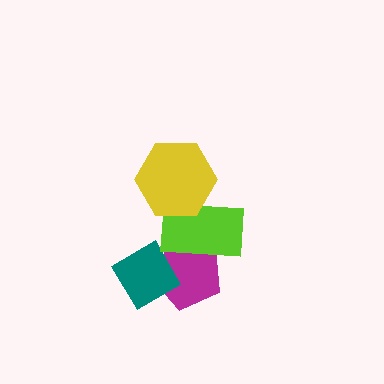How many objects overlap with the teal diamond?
1 object overlaps with the teal diamond.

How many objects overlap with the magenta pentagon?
2 objects overlap with the magenta pentagon.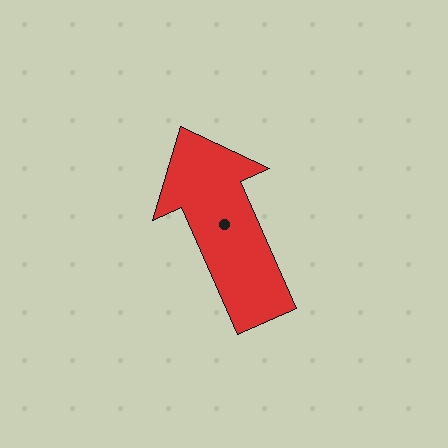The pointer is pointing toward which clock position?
Roughly 11 o'clock.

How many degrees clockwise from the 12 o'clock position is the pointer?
Approximately 336 degrees.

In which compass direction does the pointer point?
Northwest.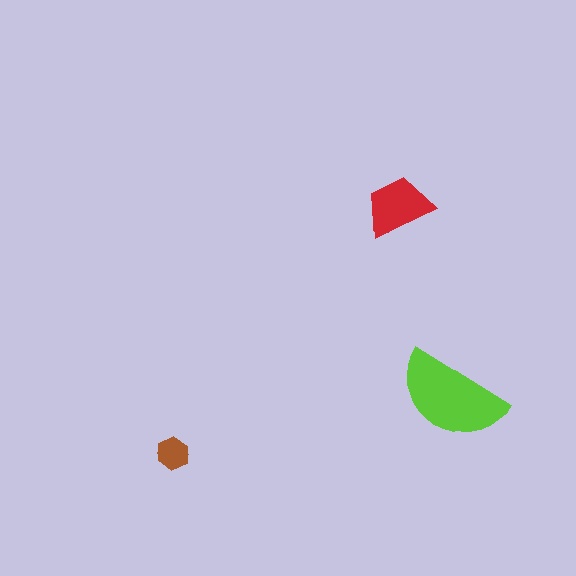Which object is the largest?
The lime semicircle.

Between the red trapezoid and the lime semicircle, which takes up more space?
The lime semicircle.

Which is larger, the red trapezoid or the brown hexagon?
The red trapezoid.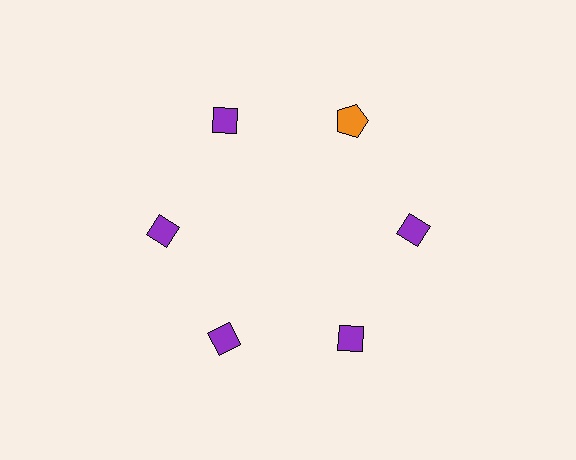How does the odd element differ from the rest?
It differs in both color (orange instead of purple) and shape (pentagon instead of diamond).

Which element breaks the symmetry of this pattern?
The orange pentagon at roughly the 1 o'clock position breaks the symmetry. All other shapes are purple diamonds.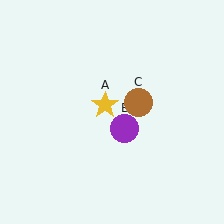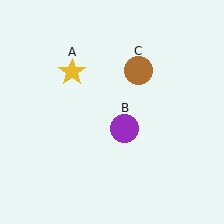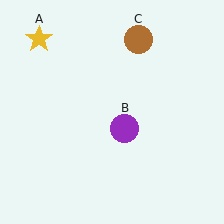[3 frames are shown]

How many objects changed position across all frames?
2 objects changed position: yellow star (object A), brown circle (object C).